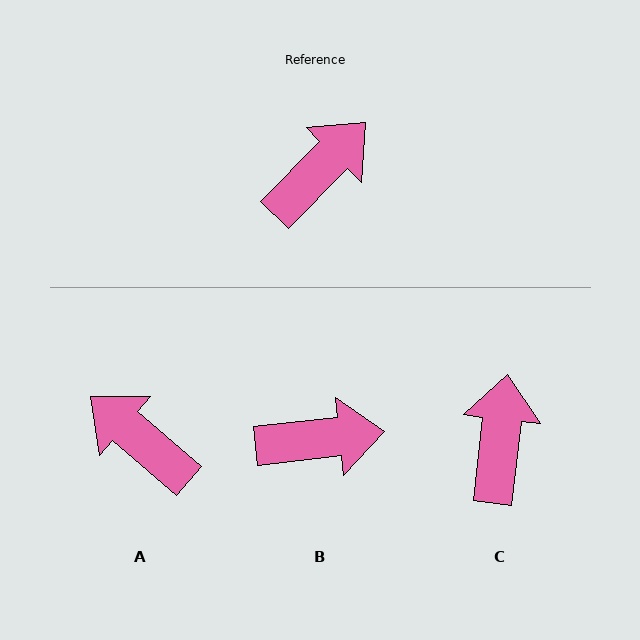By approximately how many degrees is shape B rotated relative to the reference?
Approximately 39 degrees clockwise.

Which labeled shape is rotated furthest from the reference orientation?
A, about 94 degrees away.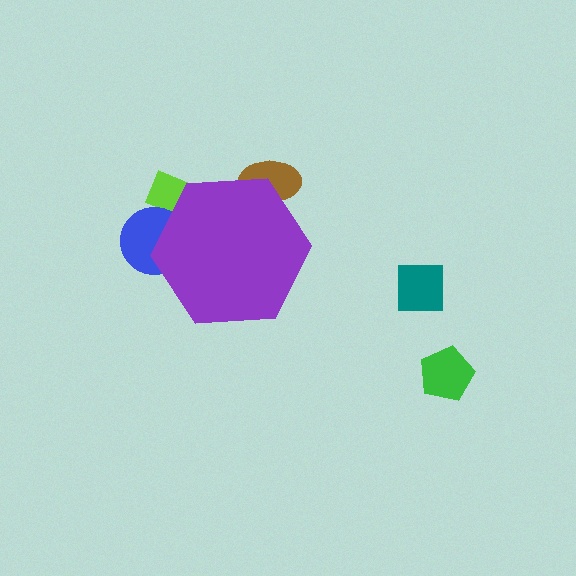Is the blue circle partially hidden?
Yes, the blue circle is partially hidden behind the purple hexagon.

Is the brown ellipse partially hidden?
Yes, the brown ellipse is partially hidden behind the purple hexagon.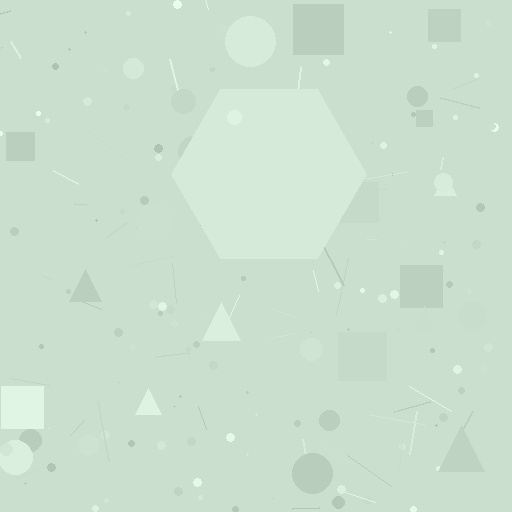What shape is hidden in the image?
A hexagon is hidden in the image.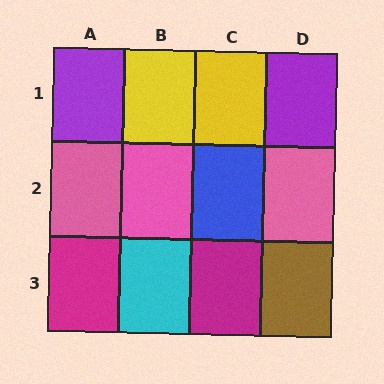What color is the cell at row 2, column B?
Pink.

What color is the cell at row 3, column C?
Magenta.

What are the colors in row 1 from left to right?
Purple, yellow, yellow, purple.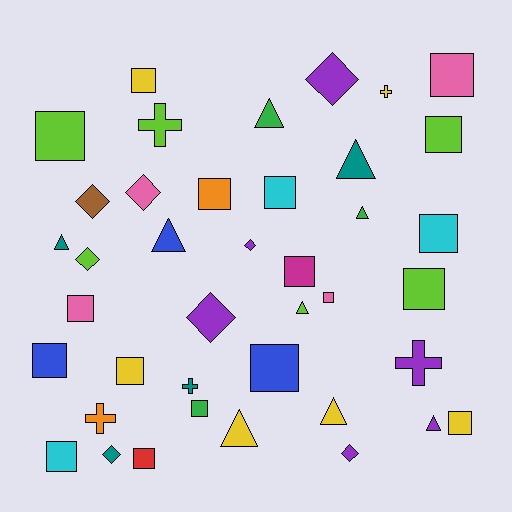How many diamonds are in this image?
There are 8 diamonds.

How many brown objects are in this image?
There is 1 brown object.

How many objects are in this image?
There are 40 objects.